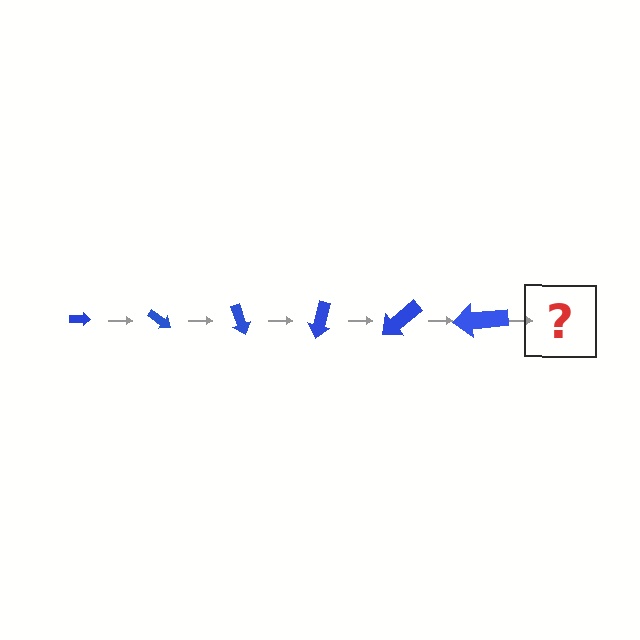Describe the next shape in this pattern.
It should be an arrow, larger than the previous one and rotated 210 degrees from the start.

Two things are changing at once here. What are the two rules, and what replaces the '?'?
The two rules are that the arrow grows larger each step and it rotates 35 degrees each step. The '?' should be an arrow, larger than the previous one and rotated 210 degrees from the start.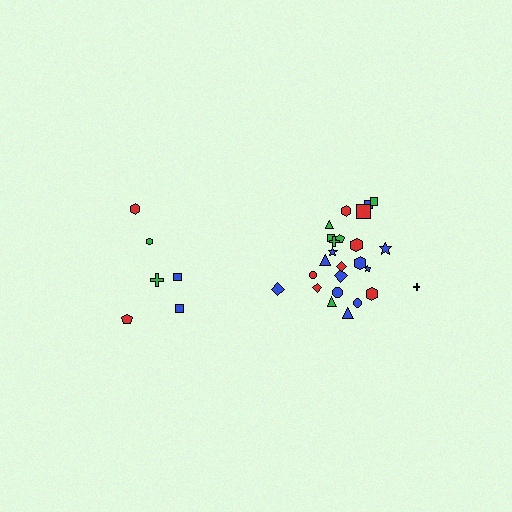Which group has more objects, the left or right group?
The right group.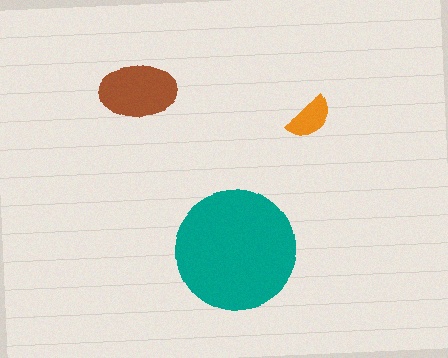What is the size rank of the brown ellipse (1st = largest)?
2nd.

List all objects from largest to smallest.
The teal circle, the brown ellipse, the orange semicircle.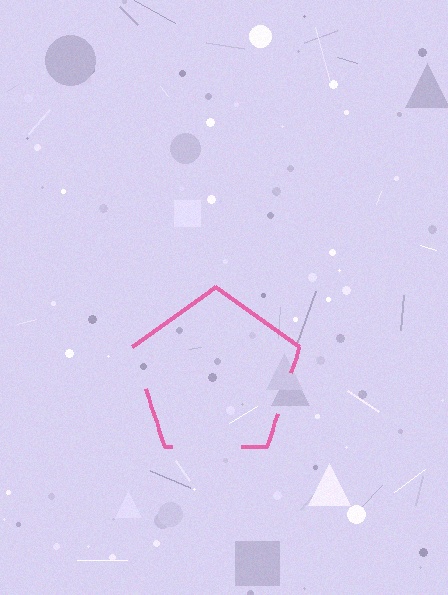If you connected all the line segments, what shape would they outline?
They would outline a pentagon.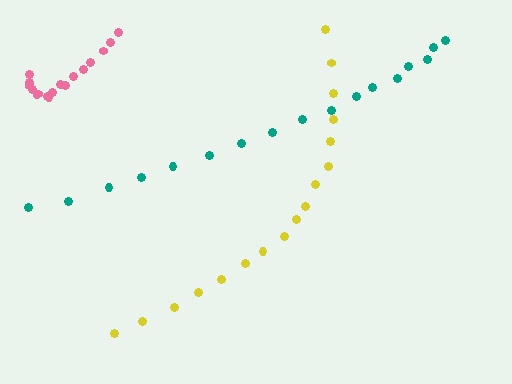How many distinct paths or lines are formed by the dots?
There are 3 distinct paths.